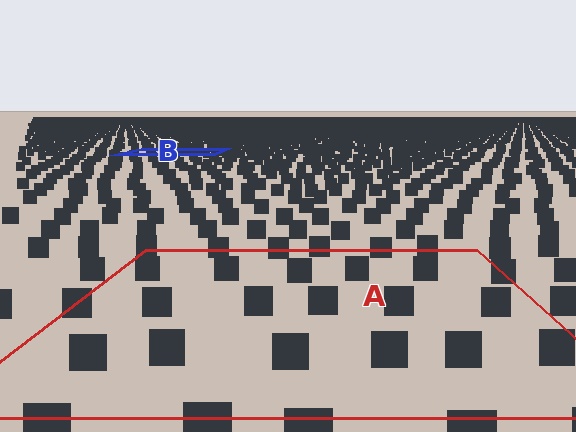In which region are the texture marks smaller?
The texture marks are smaller in region B, because it is farther away.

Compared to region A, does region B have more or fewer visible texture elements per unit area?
Region B has more texture elements per unit area — they are packed more densely because it is farther away.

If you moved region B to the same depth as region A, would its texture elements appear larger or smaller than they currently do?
They would appear larger. At a closer depth, the same texture elements are projected at a bigger on-screen size.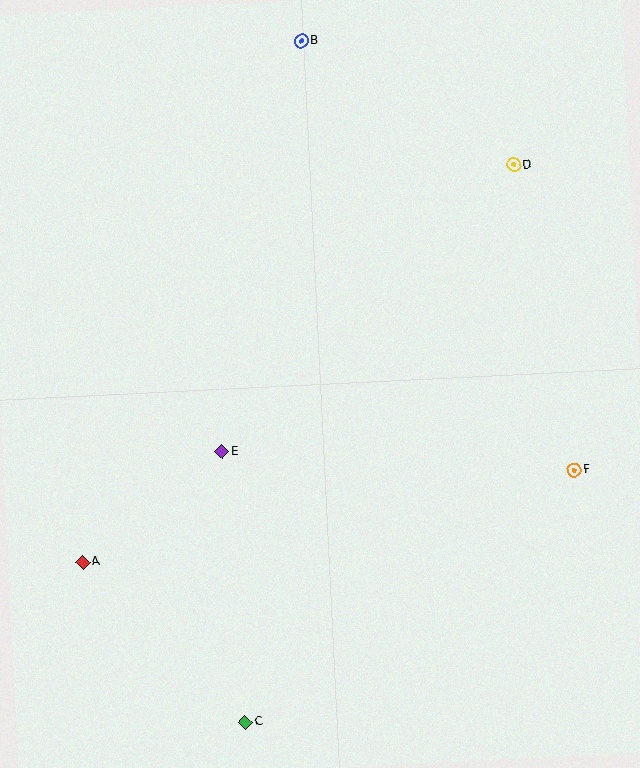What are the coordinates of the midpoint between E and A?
The midpoint between E and A is at (152, 507).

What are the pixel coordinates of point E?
Point E is at (222, 452).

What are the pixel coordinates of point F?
Point F is at (574, 470).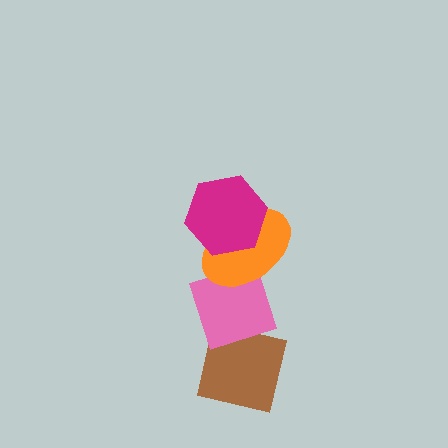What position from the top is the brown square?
The brown square is 4th from the top.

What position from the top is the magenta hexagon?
The magenta hexagon is 1st from the top.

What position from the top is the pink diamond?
The pink diamond is 3rd from the top.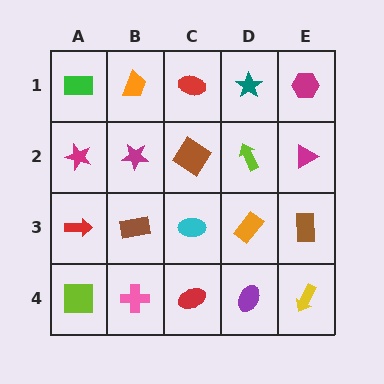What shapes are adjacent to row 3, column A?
A magenta star (row 2, column A), a lime square (row 4, column A), a brown rectangle (row 3, column B).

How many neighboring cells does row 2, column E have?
3.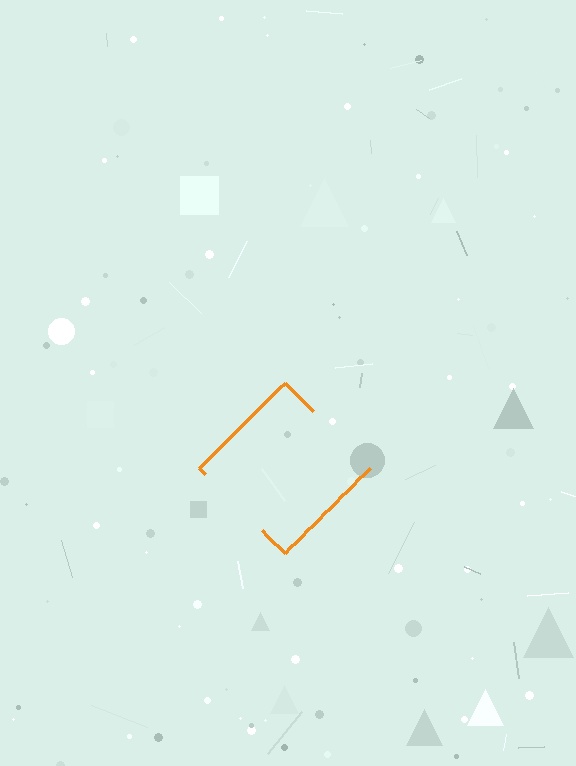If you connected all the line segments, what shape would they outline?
They would outline a diamond.